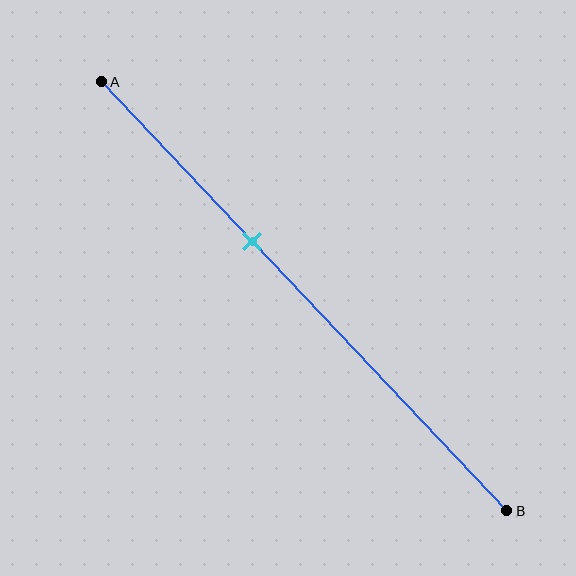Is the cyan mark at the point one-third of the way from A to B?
No, the mark is at about 35% from A, not at the 33% one-third point.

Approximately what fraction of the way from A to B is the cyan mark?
The cyan mark is approximately 35% of the way from A to B.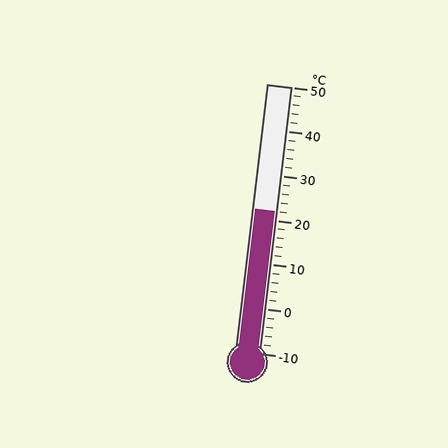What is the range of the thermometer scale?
The thermometer scale ranges from -10°C to 50°C.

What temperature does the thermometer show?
The thermometer shows approximately 22°C.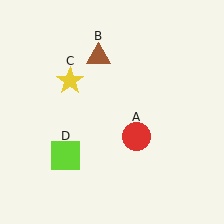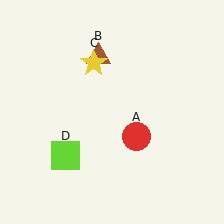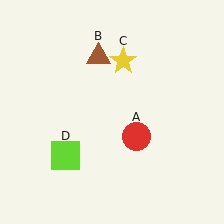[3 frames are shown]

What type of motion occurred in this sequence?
The yellow star (object C) rotated clockwise around the center of the scene.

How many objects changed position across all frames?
1 object changed position: yellow star (object C).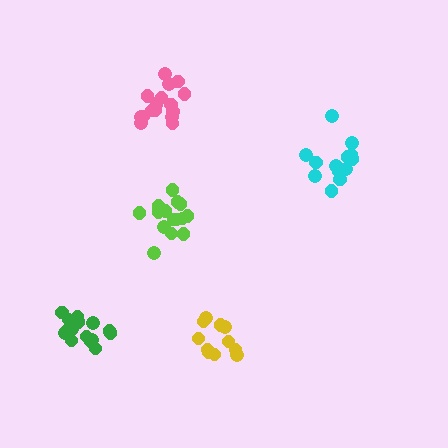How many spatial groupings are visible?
There are 5 spatial groupings.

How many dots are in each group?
Group 1: 16 dots, Group 2: 13 dots, Group 3: 11 dots, Group 4: 17 dots, Group 5: 15 dots (72 total).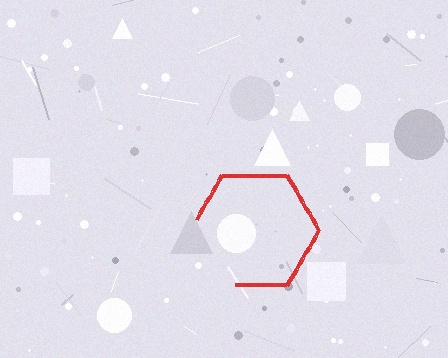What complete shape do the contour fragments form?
The contour fragments form a hexagon.